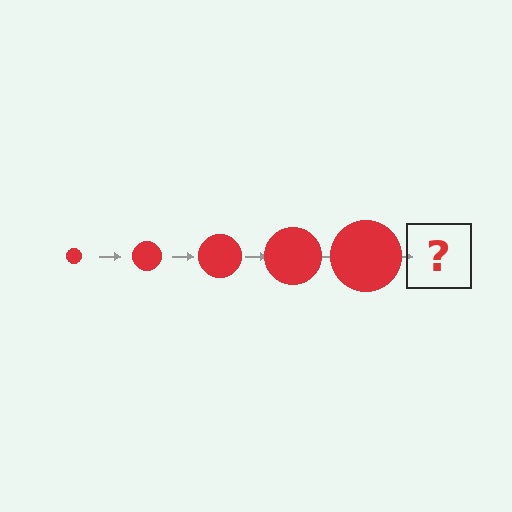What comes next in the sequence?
The next element should be a red circle, larger than the previous one.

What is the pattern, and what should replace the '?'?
The pattern is that the circle gets progressively larger each step. The '?' should be a red circle, larger than the previous one.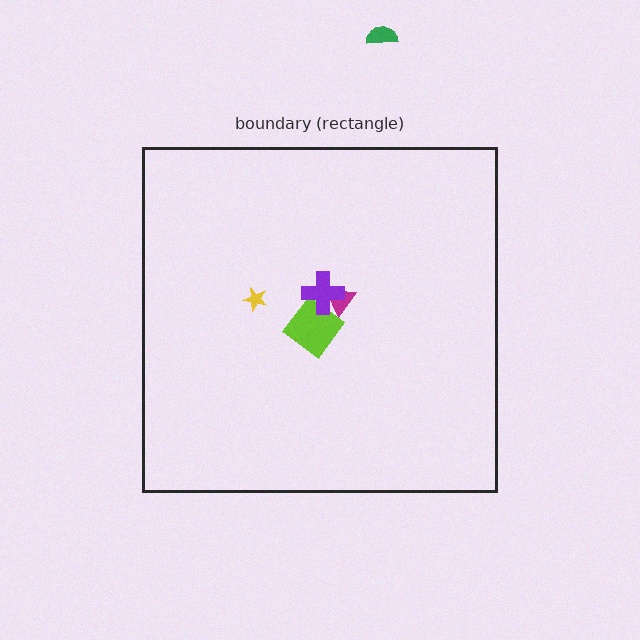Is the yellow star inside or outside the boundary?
Inside.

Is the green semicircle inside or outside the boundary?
Outside.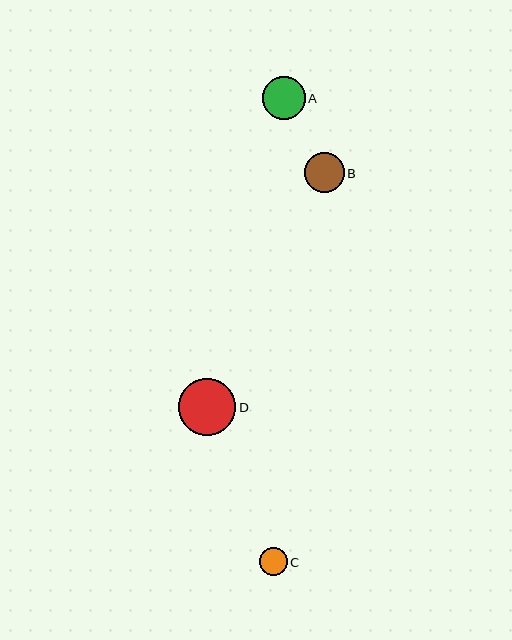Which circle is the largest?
Circle D is the largest with a size of approximately 57 pixels.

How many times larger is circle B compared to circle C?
Circle B is approximately 1.4 times the size of circle C.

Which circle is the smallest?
Circle C is the smallest with a size of approximately 28 pixels.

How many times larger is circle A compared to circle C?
Circle A is approximately 1.5 times the size of circle C.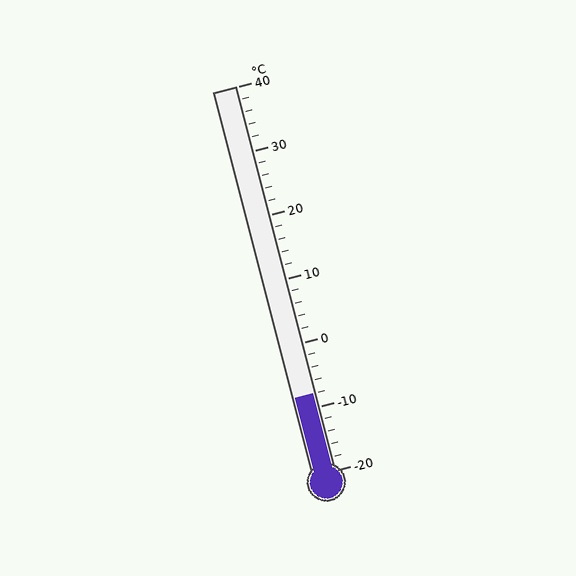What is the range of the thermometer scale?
The thermometer scale ranges from -20°C to 40°C.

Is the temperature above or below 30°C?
The temperature is below 30°C.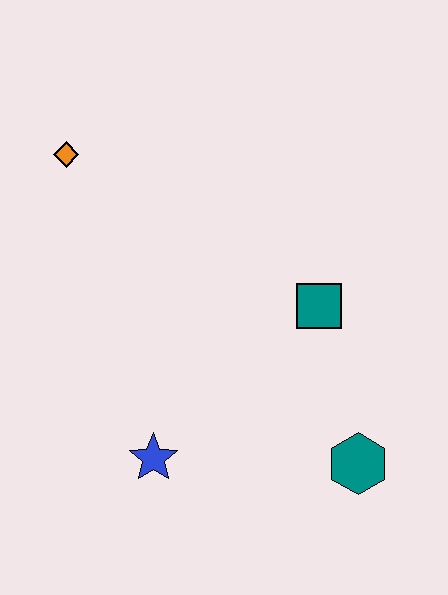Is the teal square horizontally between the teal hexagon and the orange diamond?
Yes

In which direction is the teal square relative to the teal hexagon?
The teal square is above the teal hexagon.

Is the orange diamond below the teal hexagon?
No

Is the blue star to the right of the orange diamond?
Yes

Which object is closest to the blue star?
The teal hexagon is closest to the blue star.